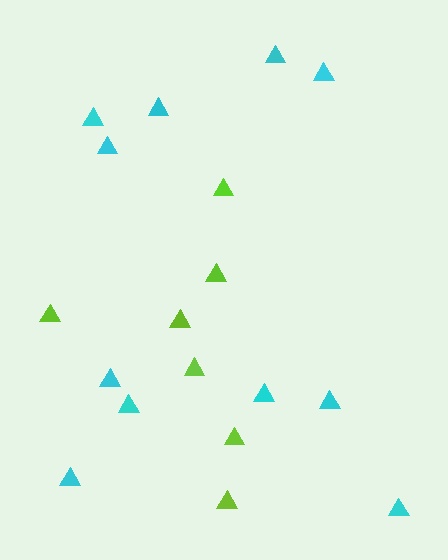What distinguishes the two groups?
There are 2 groups: one group of lime triangles (7) and one group of cyan triangles (11).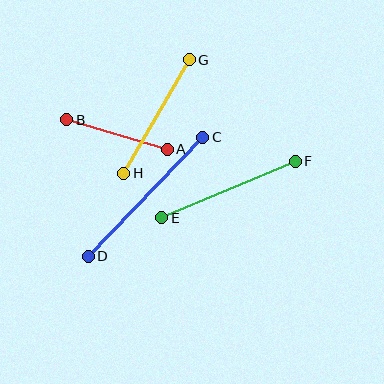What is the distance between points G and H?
The distance is approximately 131 pixels.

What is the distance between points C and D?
The distance is approximately 165 pixels.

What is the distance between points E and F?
The distance is approximately 145 pixels.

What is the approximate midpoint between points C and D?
The midpoint is at approximately (145, 197) pixels.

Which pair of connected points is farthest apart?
Points C and D are farthest apart.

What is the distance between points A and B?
The distance is approximately 105 pixels.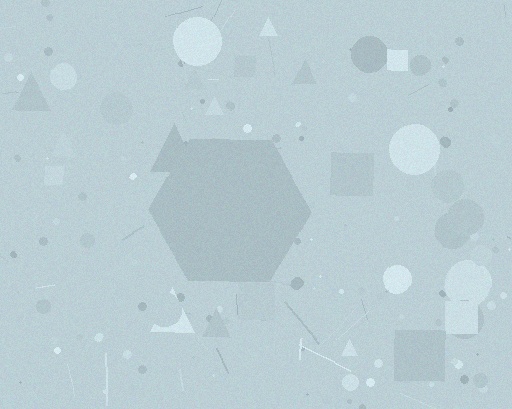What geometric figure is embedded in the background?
A hexagon is embedded in the background.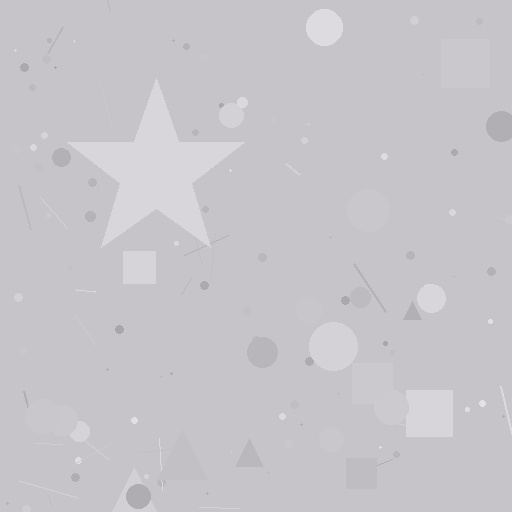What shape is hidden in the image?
A star is hidden in the image.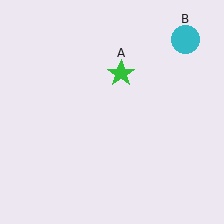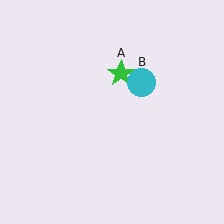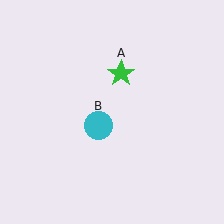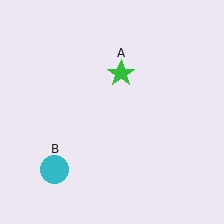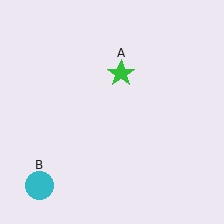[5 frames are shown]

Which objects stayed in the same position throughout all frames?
Green star (object A) remained stationary.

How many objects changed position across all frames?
1 object changed position: cyan circle (object B).